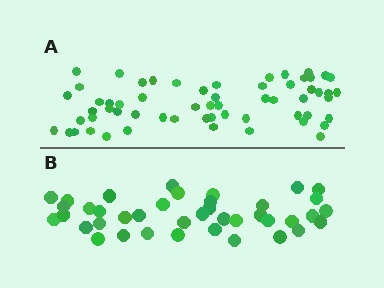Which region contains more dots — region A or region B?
Region A (the top region) has more dots.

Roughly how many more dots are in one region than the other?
Region A has approximately 20 more dots than region B.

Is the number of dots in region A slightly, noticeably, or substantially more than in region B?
Region A has substantially more. The ratio is roughly 1.5 to 1.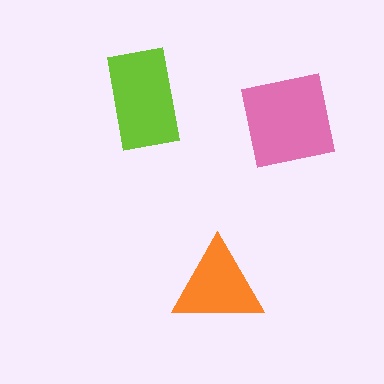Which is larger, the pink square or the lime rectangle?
The pink square.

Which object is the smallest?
The orange triangle.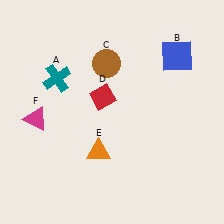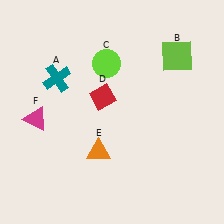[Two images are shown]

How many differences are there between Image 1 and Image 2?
There are 2 differences between the two images.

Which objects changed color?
B changed from blue to lime. C changed from brown to lime.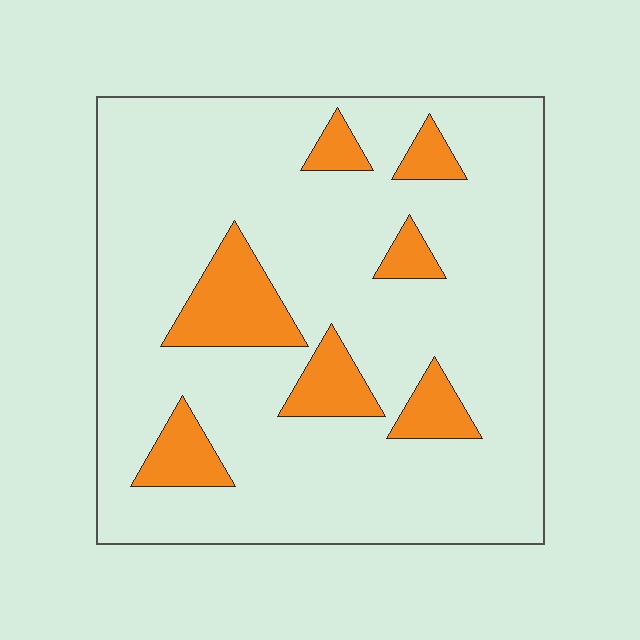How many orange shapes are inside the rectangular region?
7.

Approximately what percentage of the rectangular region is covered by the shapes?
Approximately 15%.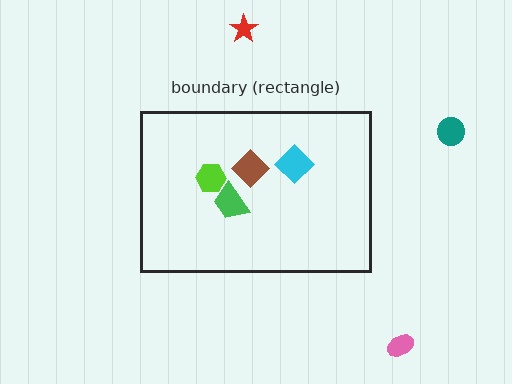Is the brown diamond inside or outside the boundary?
Inside.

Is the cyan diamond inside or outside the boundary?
Inside.